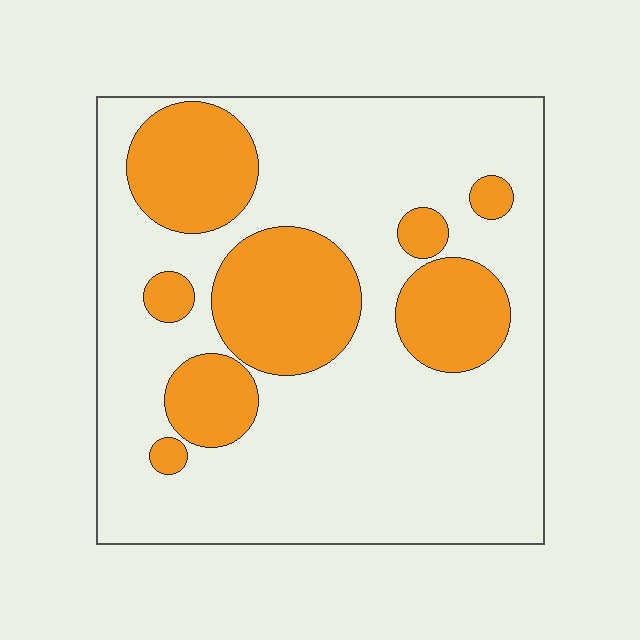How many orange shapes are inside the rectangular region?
8.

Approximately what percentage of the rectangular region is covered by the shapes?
Approximately 30%.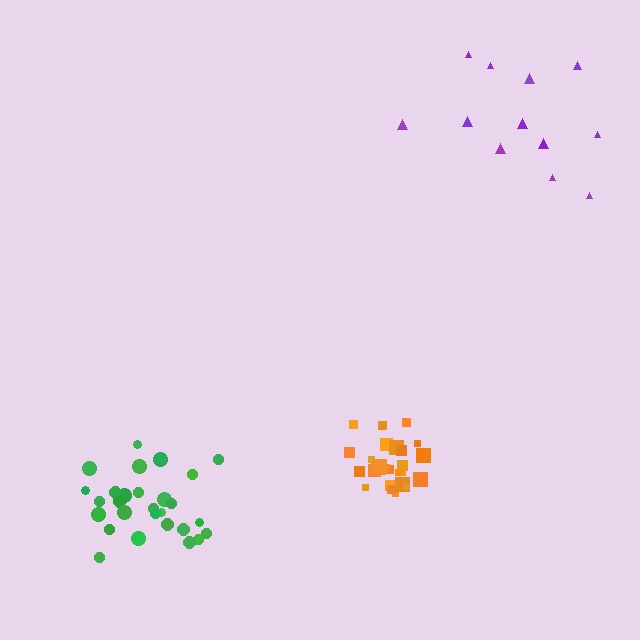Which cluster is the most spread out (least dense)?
Purple.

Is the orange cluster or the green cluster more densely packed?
Orange.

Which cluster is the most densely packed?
Orange.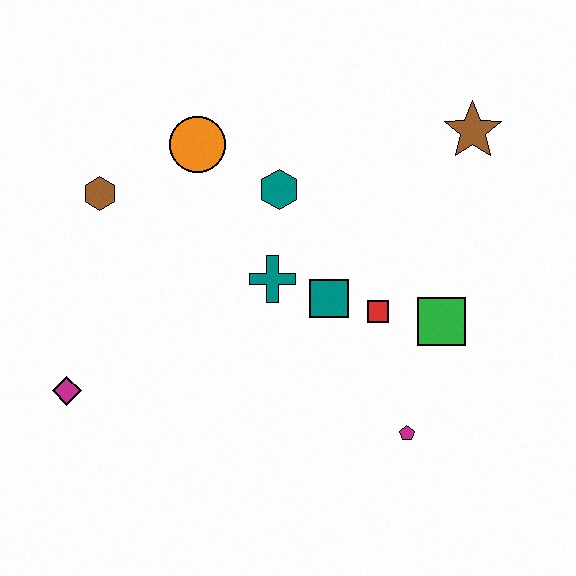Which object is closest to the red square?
The teal square is closest to the red square.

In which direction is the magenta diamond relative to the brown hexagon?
The magenta diamond is below the brown hexagon.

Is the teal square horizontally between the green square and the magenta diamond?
Yes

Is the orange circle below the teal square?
No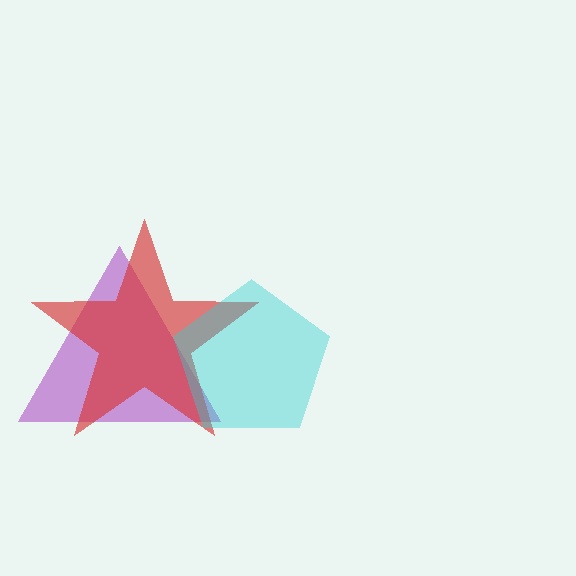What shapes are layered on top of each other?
The layered shapes are: a purple triangle, a red star, a cyan pentagon.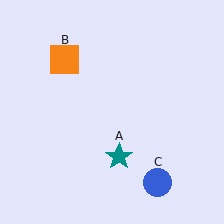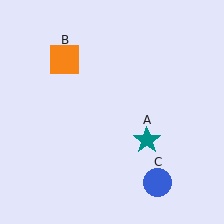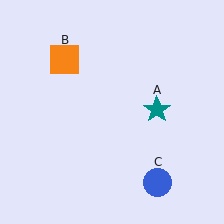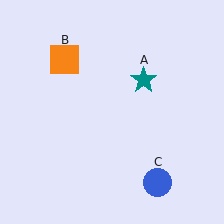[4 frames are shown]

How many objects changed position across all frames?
1 object changed position: teal star (object A).